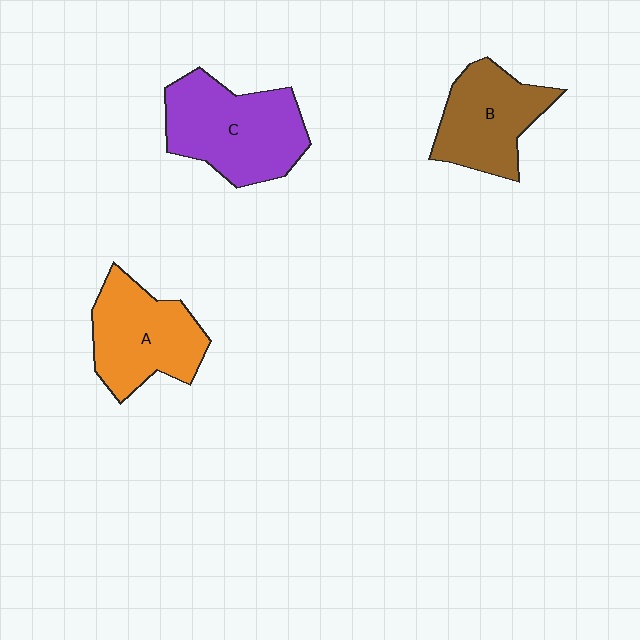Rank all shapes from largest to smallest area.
From largest to smallest: C (purple), A (orange), B (brown).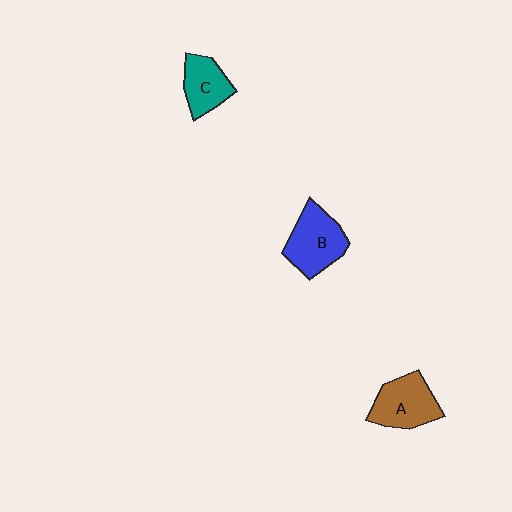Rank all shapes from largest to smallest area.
From largest to smallest: B (blue), A (brown), C (teal).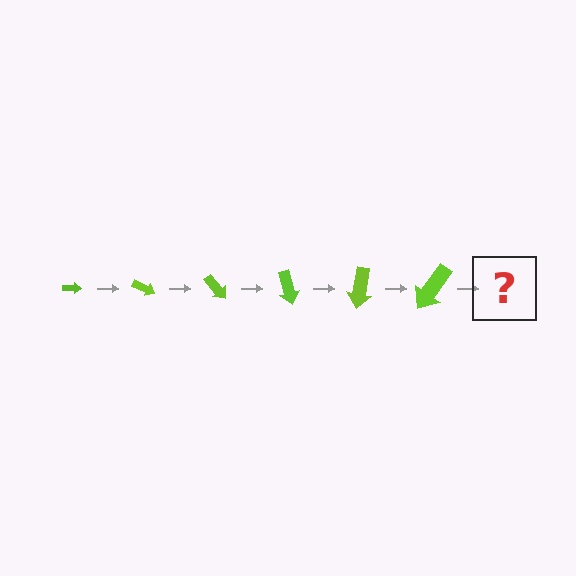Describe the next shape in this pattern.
It should be an arrow, larger than the previous one and rotated 150 degrees from the start.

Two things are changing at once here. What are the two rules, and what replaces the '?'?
The two rules are that the arrow grows larger each step and it rotates 25 degrees each step. The '?' should be an arrow, larger than the previous one and rotated 150 degrees from the start.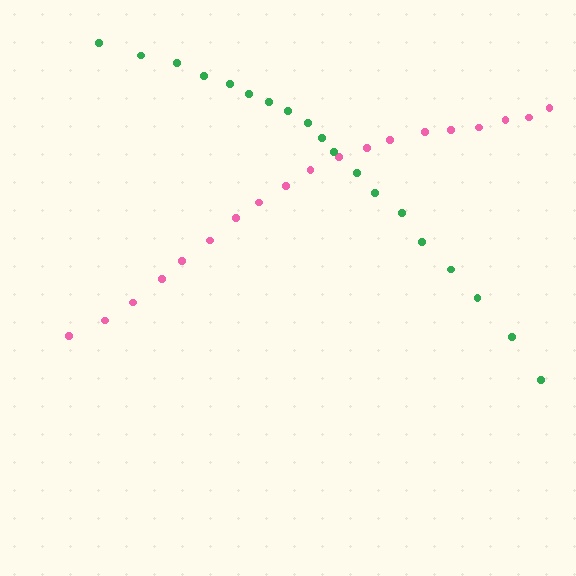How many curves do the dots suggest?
There are 2 distinct paths.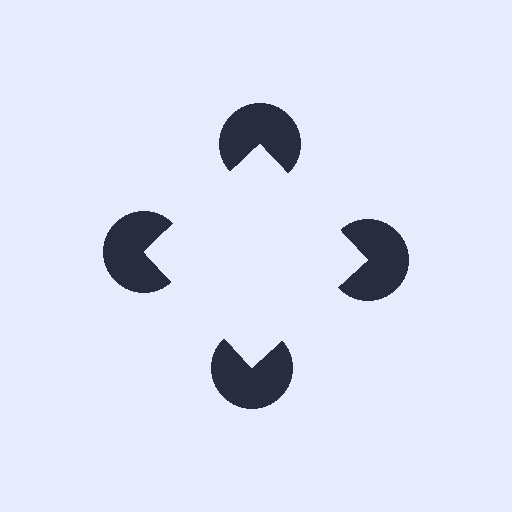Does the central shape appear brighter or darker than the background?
It typically appears slightly brighter than the background, even though no actual brightness change is drawn.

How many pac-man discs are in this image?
There are 4 — one at each vertex of the illusory square.